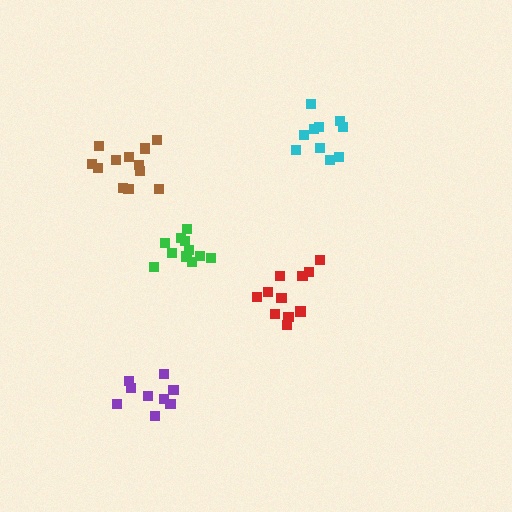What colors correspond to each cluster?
The clusters are colored: brown, red, purple, green, cyan.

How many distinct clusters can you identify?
There are 5 distinct clusters.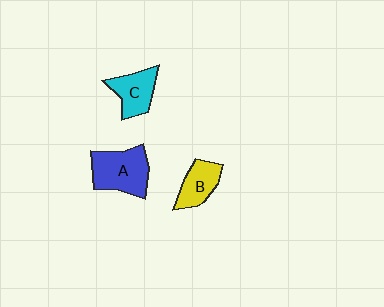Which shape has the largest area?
Shape A (blue).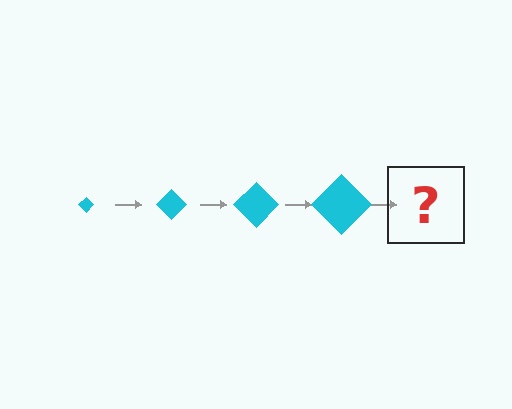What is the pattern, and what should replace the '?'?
The pattern is that the diamond gets progressively larger each step. The '?' should be a cyan diamond, larger than the previous one.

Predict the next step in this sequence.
The next step is a cyan diamond, larger than the previous one.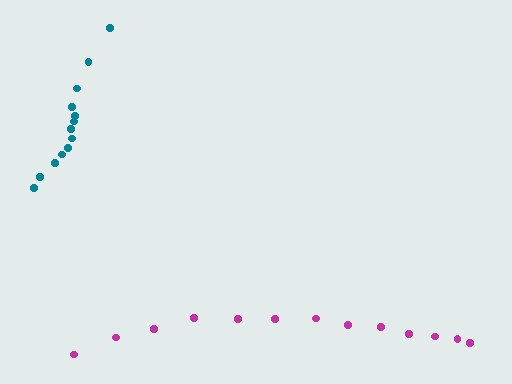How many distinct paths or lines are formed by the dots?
There are 2 distinct paths.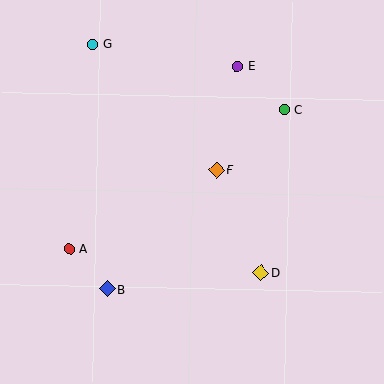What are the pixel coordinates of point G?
Point G is at (93, 44).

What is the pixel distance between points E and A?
The distance between E and A is 248 pixels.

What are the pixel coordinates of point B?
Point B is at (107, 289).